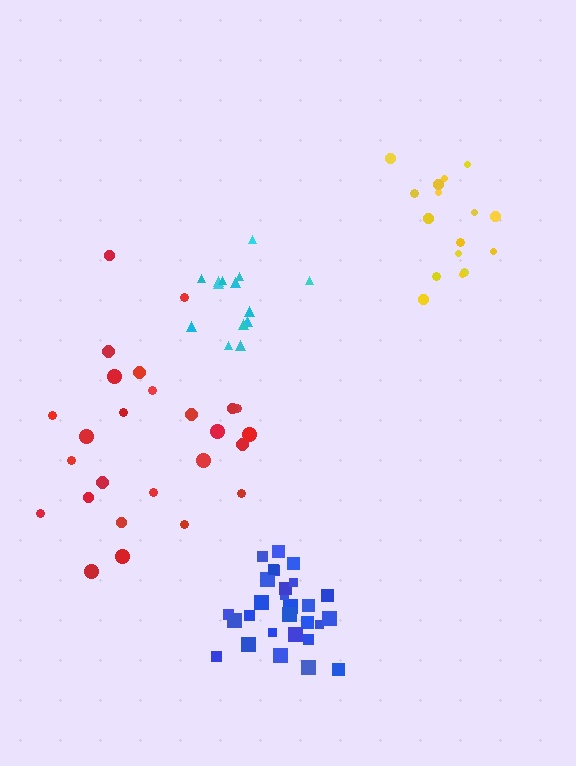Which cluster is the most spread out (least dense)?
Red.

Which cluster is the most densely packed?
Blue.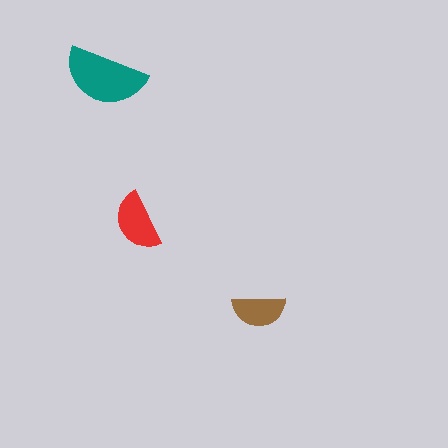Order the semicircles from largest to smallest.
the teal one, the red one, the brown one.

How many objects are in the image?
There are 3 objects in the image.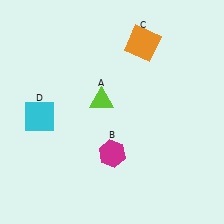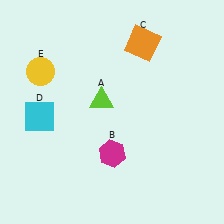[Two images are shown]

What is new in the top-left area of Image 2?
A yellow circle (E) was added in the top-left area of Image 2.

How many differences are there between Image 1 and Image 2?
There is 1 difference between the two images.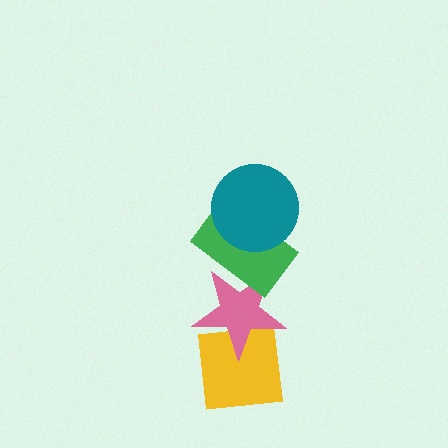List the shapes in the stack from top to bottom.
From top to bottom: the teal circle, the green rectangle, the pink star, the yellow square.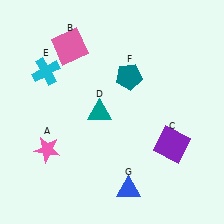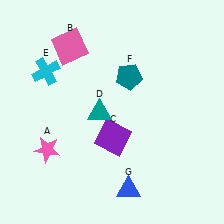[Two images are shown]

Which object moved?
The purple square (C) moved left.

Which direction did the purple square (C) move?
The purple square (C) moved left.